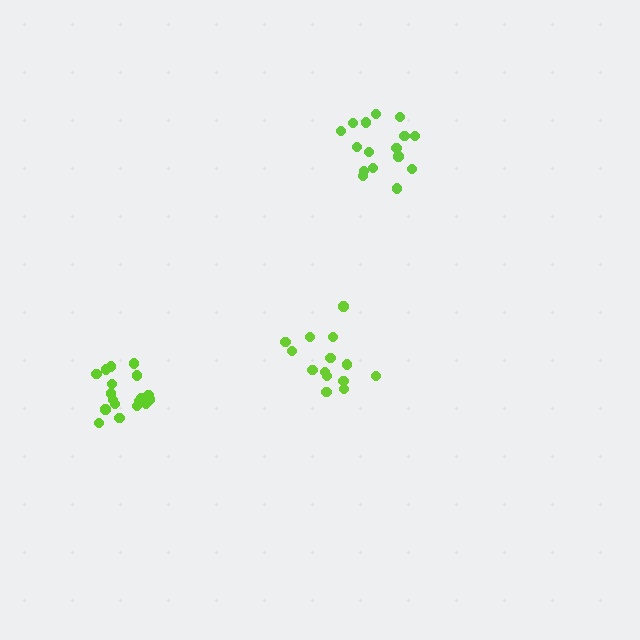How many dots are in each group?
Group 1: 18 dots, Group 2: 16 dots, Group 3: 14 dots (48 total).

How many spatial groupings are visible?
There are 3 spatial groupings.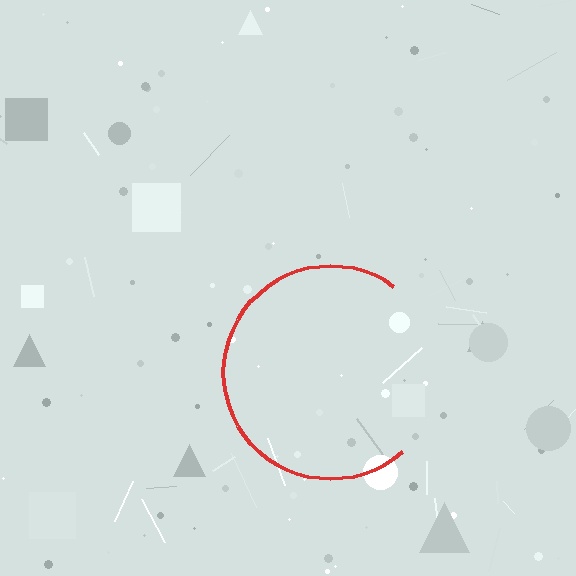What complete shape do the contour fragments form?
The contour fragments form a circle.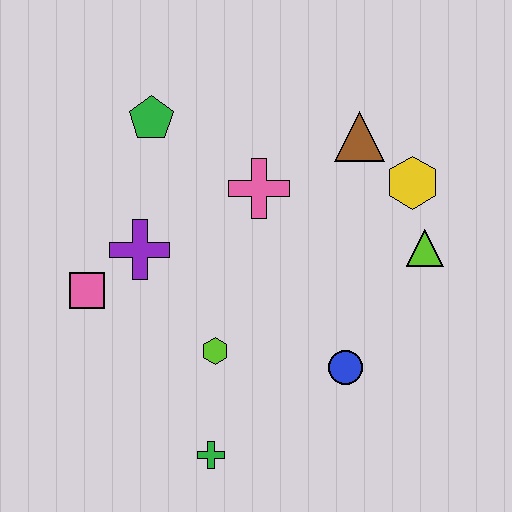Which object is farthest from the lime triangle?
The pink square is farthest from the lime triangle.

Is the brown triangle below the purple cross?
No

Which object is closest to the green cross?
The lime hexagon is closest to the green cross.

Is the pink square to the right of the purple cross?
No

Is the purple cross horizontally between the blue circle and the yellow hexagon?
No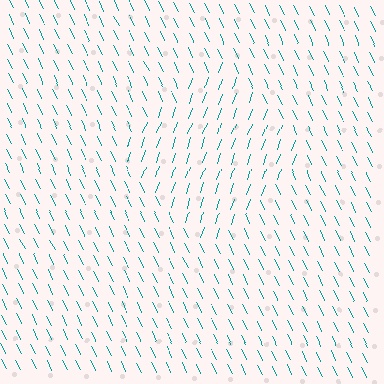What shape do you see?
I see a diamond.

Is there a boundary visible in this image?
Yes, there is a texture boundary formed by a change in line orientation.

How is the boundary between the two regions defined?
The boundary is defined purely by a change in line orientation (approximately 45 degrees difference). All lines are the same color and thickness.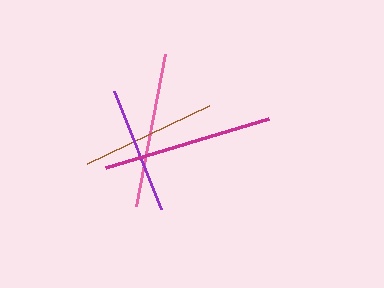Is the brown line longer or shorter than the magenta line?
The magenta line is longer than the brown line.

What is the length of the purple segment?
The purple segment is approximately 127 pixels long.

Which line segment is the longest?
The magenta line is the longest at approximately 170 pixels.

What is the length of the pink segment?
The pink segment is approximately 155 pixels long.